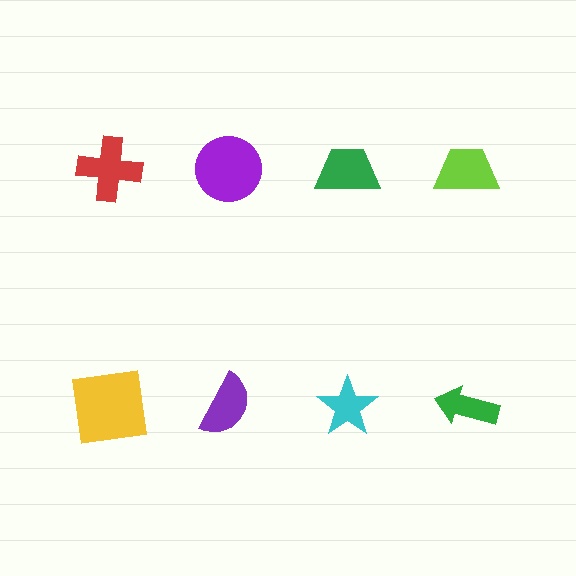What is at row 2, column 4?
A green arrow.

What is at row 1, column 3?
A green trapezoid.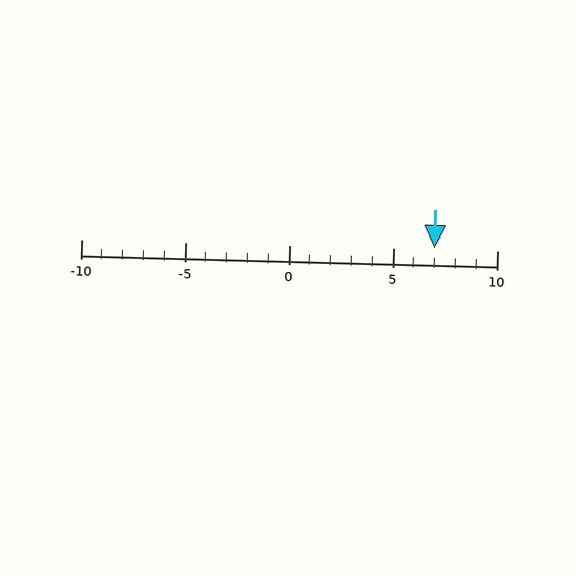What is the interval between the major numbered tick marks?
The major tick marks are spaced 5 units apart.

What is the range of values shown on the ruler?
The ruler shows values from -10 to 10.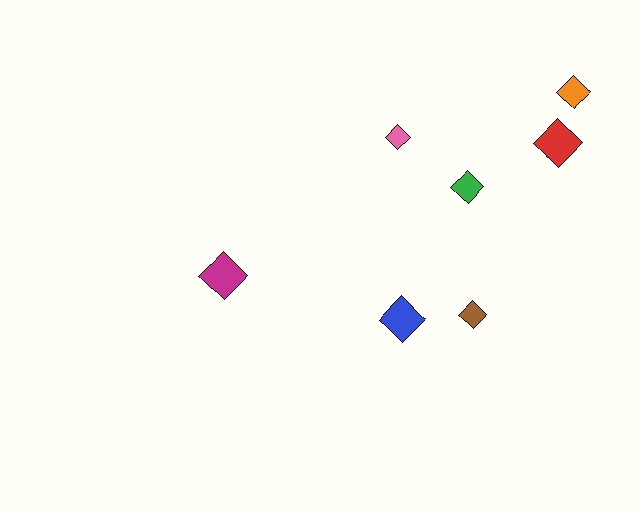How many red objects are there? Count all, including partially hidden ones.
There is 1 red object.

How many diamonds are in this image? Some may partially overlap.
There are 7 diamonds.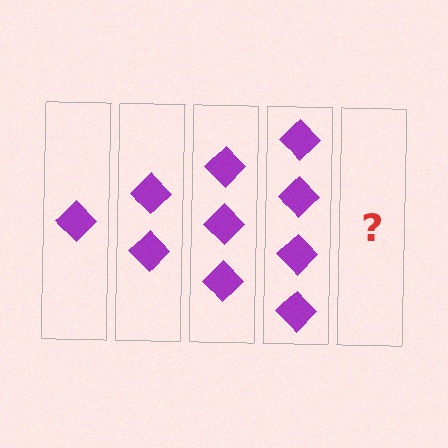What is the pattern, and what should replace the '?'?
The pattern is that each step adds one more diamond. The '?' should be 5 diamonds.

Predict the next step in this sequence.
The next step is 5 diamonds.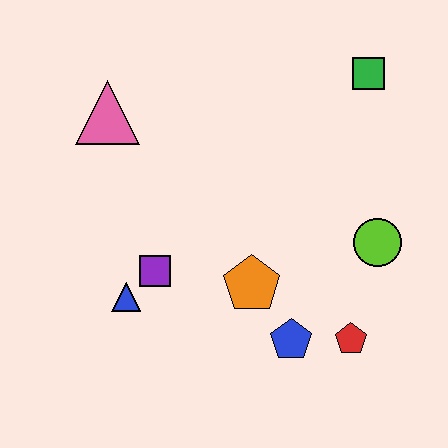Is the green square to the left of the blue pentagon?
No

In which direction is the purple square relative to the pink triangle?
The purple square is below the pink triangle.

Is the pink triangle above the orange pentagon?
Yes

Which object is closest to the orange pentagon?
The blue pentagon is closest to the orange pentagon.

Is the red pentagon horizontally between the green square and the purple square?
Yes